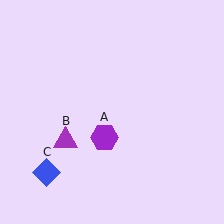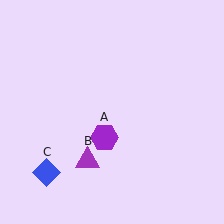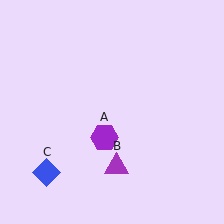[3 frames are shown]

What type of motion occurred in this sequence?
The purple triangle (object B) rotated counterclockwise around the center of the scene.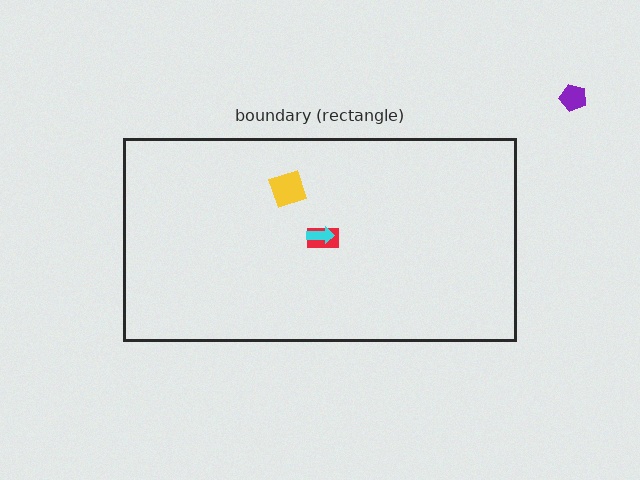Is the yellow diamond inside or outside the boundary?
Inside.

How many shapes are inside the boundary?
3 inside, 1 outside.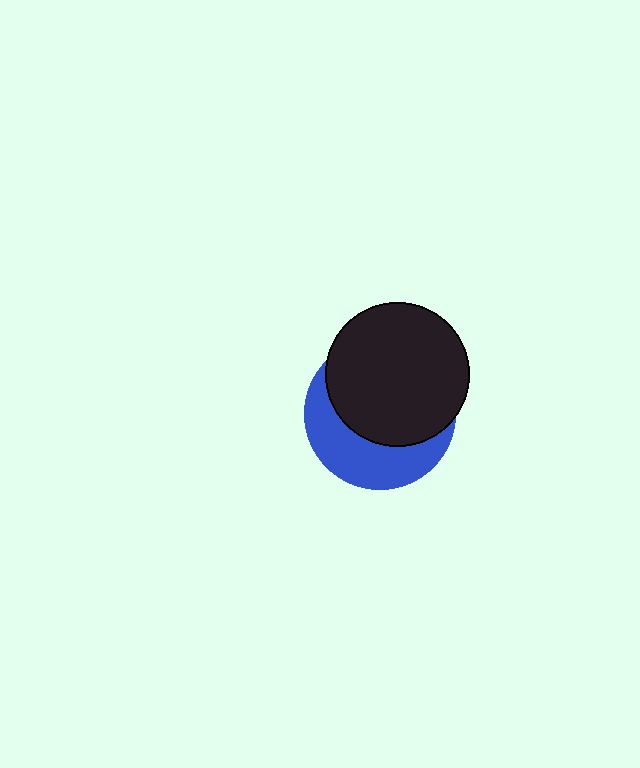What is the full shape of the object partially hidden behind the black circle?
The partially hidden object is a blue circle.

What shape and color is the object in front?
The object in front is a black circle.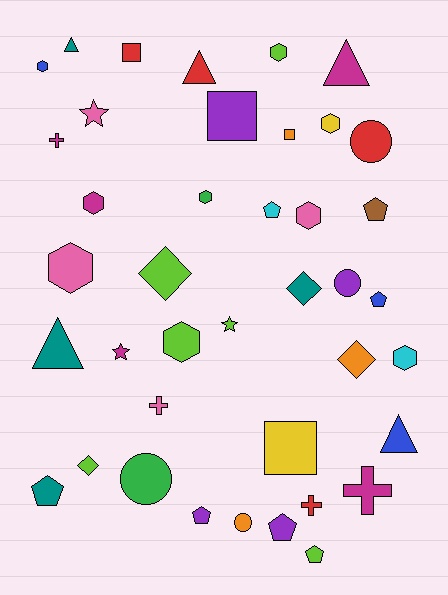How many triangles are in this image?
There are 5 triangles.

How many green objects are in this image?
There are 2 green objects.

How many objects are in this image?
There are 40 objects.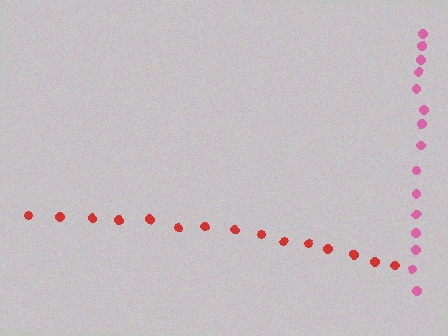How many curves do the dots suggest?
There are 2 distinct paths.